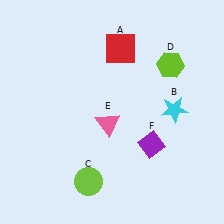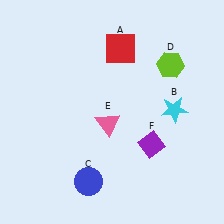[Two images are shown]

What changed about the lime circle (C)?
In Image 1, C is lime. In Image 2, it changed to blue.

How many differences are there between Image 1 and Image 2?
There is 1 difference between the two images.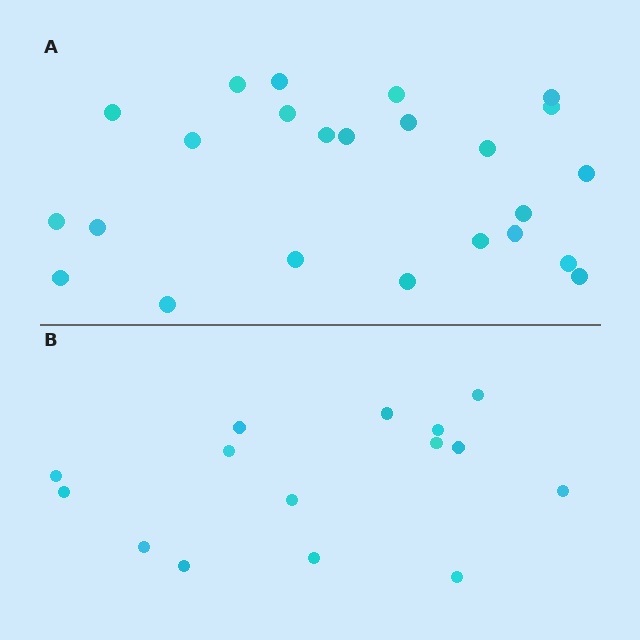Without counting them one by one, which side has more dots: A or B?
Region A (the top region) has more dots.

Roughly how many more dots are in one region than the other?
Region A has roughly 8 or so more dots than region B.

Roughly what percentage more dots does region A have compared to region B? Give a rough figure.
About 60% more.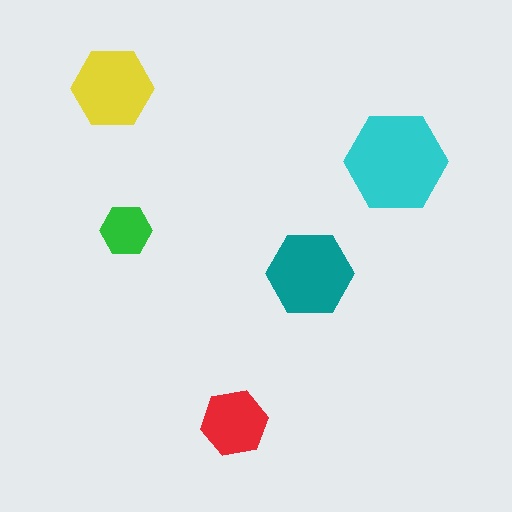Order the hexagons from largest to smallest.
the cyan one, the teal one, the yellow one, the red one, the green one.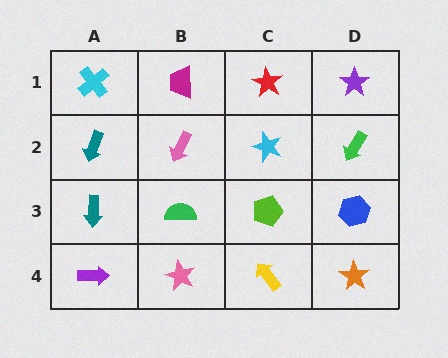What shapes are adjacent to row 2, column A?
A cyan cross (row 1, column A), a teal arrow (row 3, column A), a pink arrow (row 2, column B).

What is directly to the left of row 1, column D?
A red star.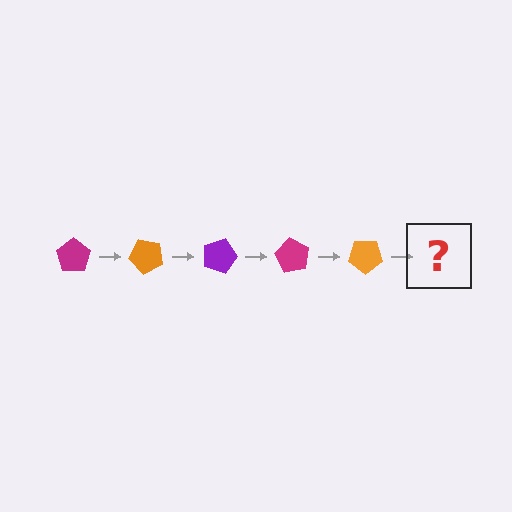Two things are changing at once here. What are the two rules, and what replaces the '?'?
The two rules are that it rotates 45 degrees each step and the color cycles through magenta, orange, and purple. The '?' should be a purple pentagon, rotated 225 degrees from the start.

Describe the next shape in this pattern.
It should be a purple pentagon, rotated 225 degrees from the start.